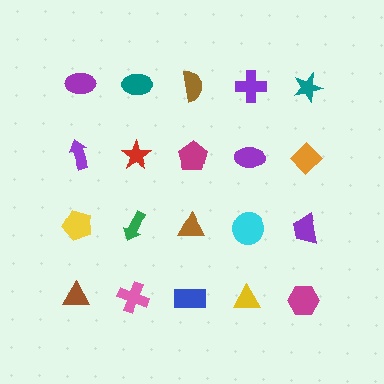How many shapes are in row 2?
5 shapes.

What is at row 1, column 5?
A teal star.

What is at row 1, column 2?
A teal ellipse.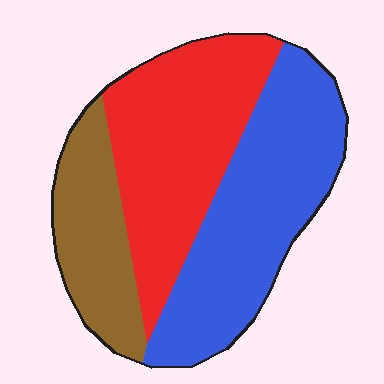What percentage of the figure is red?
Red takes up about three eighths (3/8) of the figure.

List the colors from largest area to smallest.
From largest to smallest: blue, red, brown.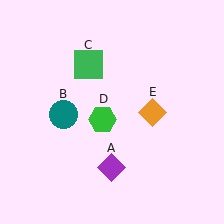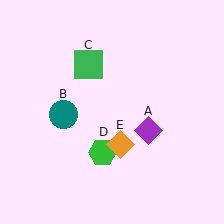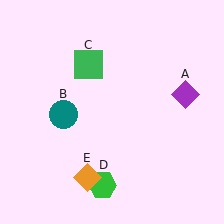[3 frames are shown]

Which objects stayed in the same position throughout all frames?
Teal circle (object B) and green square (object C) remained stationary.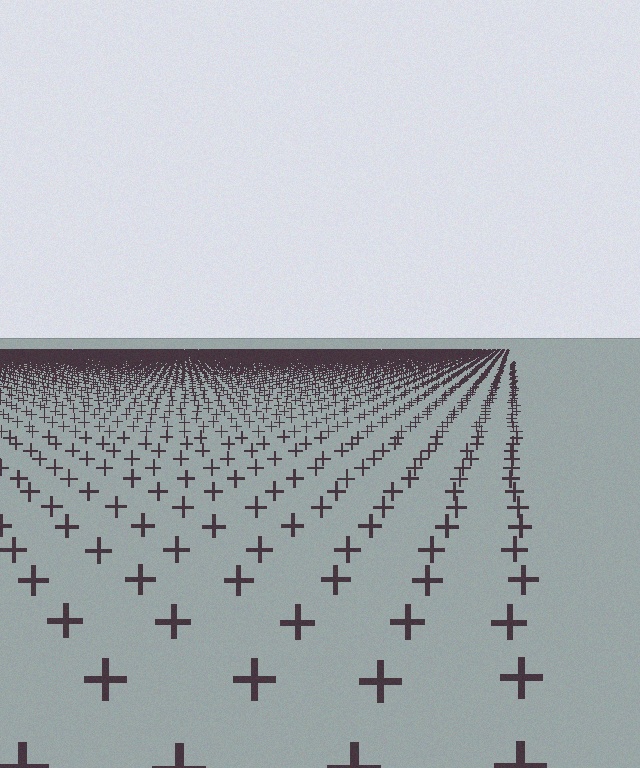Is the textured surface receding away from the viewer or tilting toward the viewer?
The surface is receding away from the viewer. Texture elements get smaller and denser toward the top.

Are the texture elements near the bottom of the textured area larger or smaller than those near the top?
Larger. Near the bottom, elements are closer to the viewer and appear at a bigger on-screen size.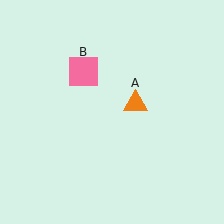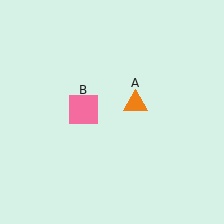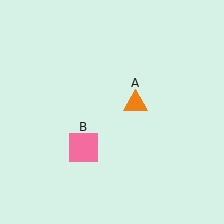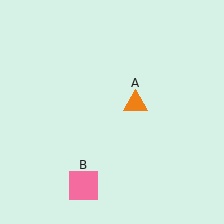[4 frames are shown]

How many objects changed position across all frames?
1 object changed position: pink square (object B).